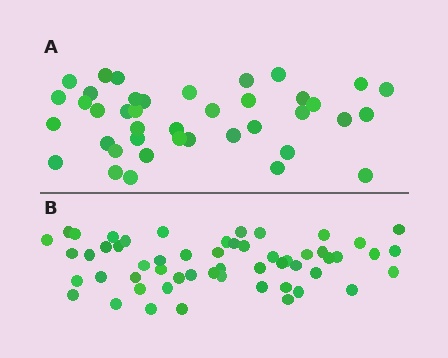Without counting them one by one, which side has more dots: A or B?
Region B (the bottom region) has more dots.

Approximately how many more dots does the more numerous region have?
Region B has approximately 15 more dots than region A.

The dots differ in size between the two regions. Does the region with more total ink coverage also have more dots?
No. Region A has more total ink coverage because its dots are larger, but region B actually contains more individual dots. Total area can be misleading — the number of items is what matters here.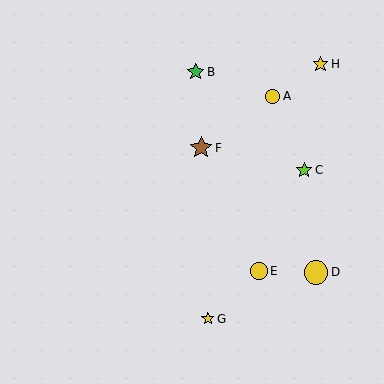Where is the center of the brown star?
The center of the brown star is at (201, 148).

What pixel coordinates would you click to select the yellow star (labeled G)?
Click at (208, 319) to select the yellow star G.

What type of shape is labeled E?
Shape E is a yellow circle.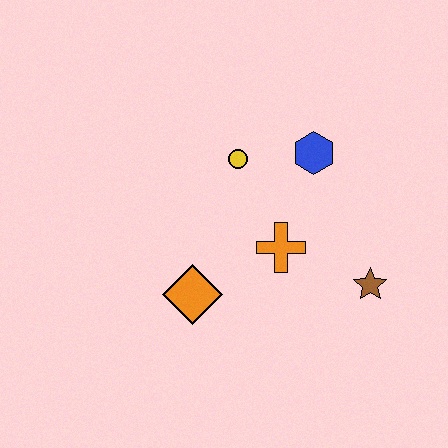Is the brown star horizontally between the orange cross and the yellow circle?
No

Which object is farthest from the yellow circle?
The brown star is farthest from the yellow circle.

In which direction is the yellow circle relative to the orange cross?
The yellow circle is above the orange cross.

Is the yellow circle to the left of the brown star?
Yes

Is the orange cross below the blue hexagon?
Yes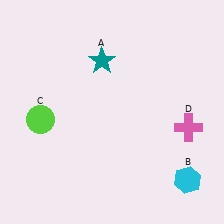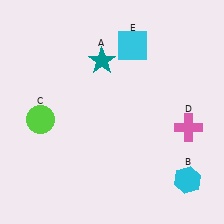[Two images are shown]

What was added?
A cyan square (E) was added in Image 2.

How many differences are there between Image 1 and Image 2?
There is 1 difference between the two images.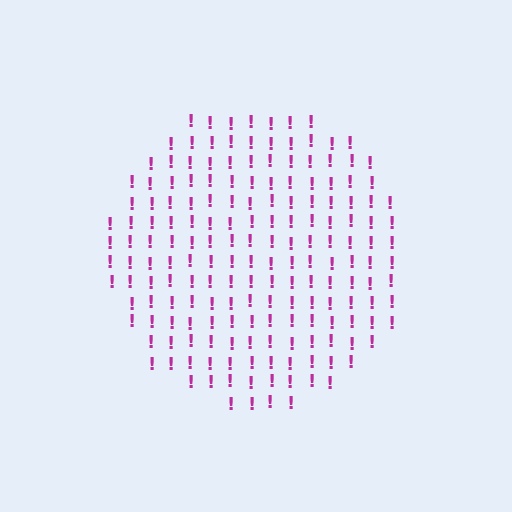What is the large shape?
The large shape is a circle.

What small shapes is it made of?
It is made of small exclamation marks.